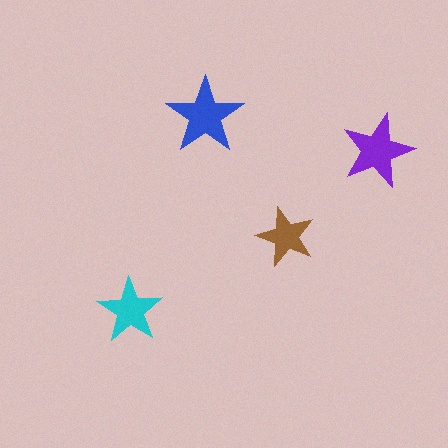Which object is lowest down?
The cyan star is bottommost.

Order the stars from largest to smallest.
the blue one, the purple one, the cyan one, the brown one.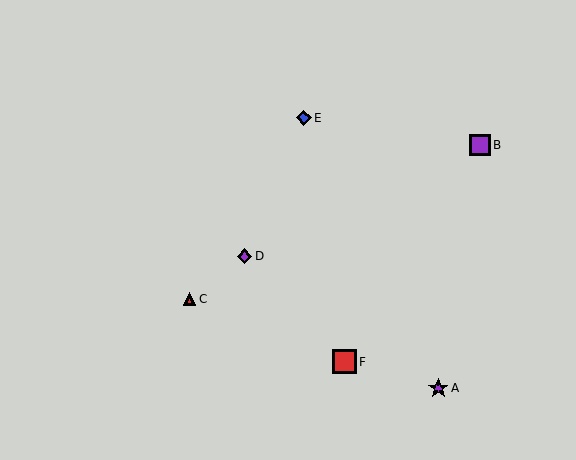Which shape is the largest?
The red square (labeled F) is the largest.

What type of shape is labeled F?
Shape F is a red square.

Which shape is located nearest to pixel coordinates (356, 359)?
The red square (labeled F) at (344, 362) is nearest to that location.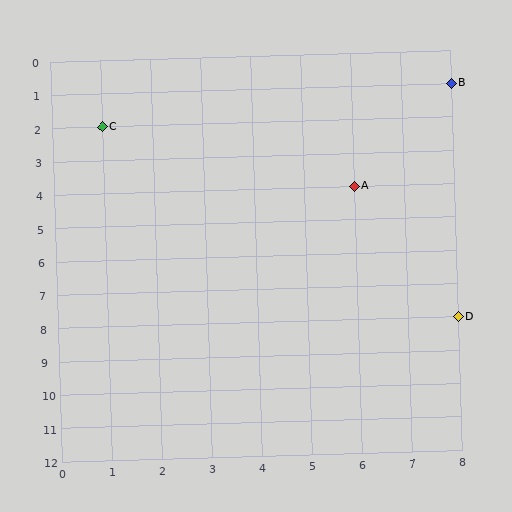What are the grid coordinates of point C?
Point C is at grid coordinates (1, 2).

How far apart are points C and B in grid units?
Points C and B are 7 columns and 1 row apart (about 7.1 grid units diagonally).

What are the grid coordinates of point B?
Point B is at grid coordinates (8, 1).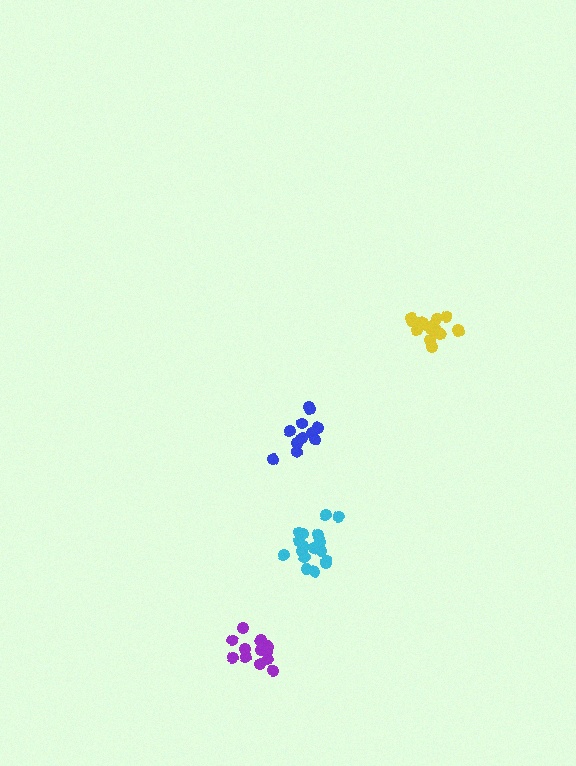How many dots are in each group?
Group 1: 17 dots, Group 2: 11 dots, Group 3: 12 dots, Group 4: 17 dots (57 total).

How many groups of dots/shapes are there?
There are 4 groups.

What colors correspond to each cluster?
The clusters are colored: cyan, blue, purple, yellow.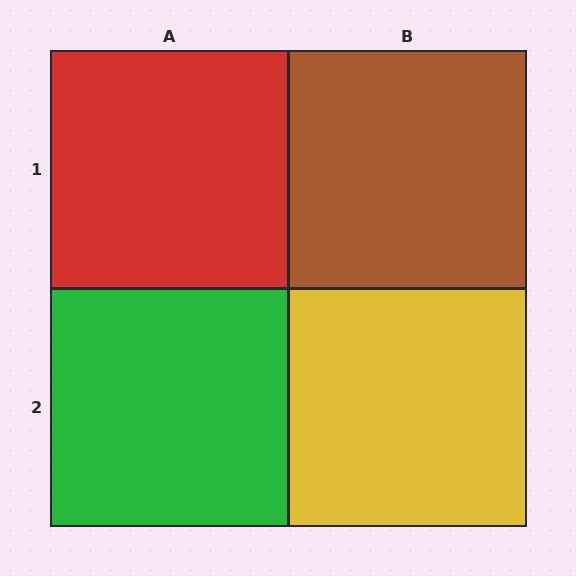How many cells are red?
1 cell is red.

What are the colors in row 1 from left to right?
Red, brown.